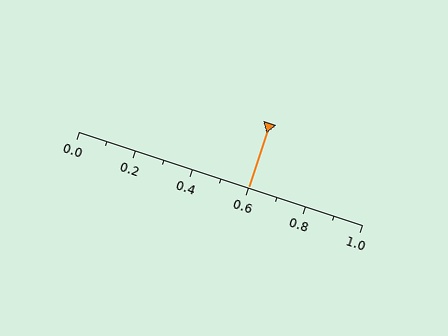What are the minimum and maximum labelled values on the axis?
The axis runs from 0.0 to 1.0.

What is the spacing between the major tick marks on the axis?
The major ticks are spaced 0.2 apart.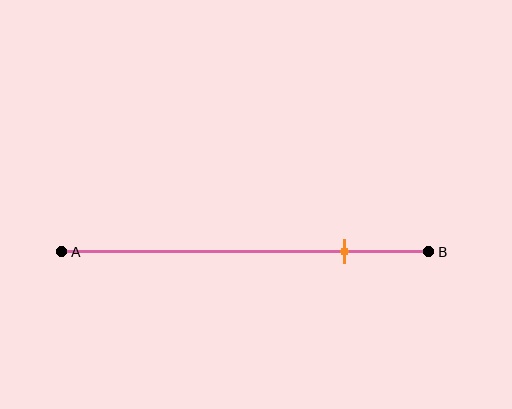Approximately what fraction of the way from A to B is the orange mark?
The orange mark is approximately 75% of the way from A to B.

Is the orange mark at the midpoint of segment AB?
No, the mark is at about 75% from A, not at the 50% midpoint.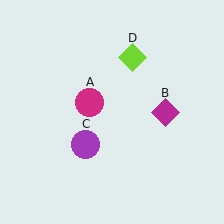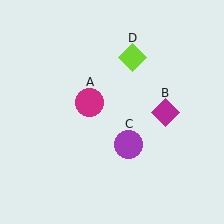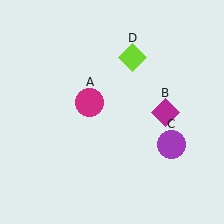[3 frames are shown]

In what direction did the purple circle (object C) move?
The purple circle (object C) moved right.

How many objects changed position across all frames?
1 object changed position: purple circle (object C).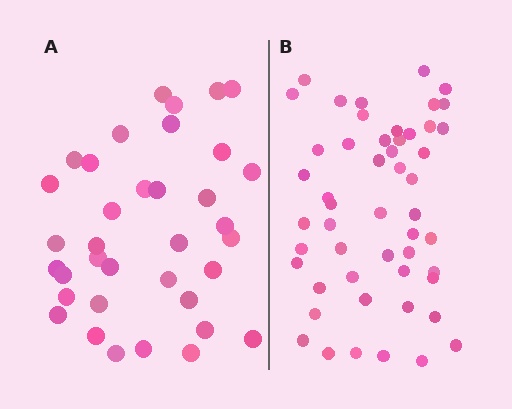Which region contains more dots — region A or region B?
Region B (the right region) has more dots.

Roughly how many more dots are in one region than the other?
Region B has approximately 15 more dots than region A.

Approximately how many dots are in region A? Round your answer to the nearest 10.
About 40 dots. (The exact count is 36, which rounds to 40.)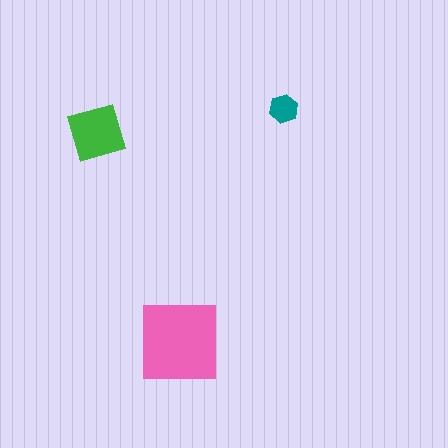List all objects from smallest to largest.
The teal hexagon, the green diamond, the pink square.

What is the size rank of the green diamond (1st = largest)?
2nd.